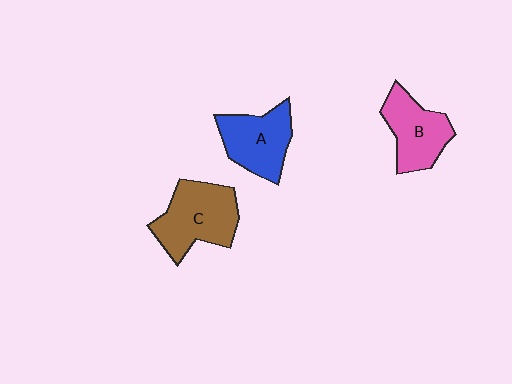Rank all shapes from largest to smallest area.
From largest to smallest: C (brown), A (blue), B (pink).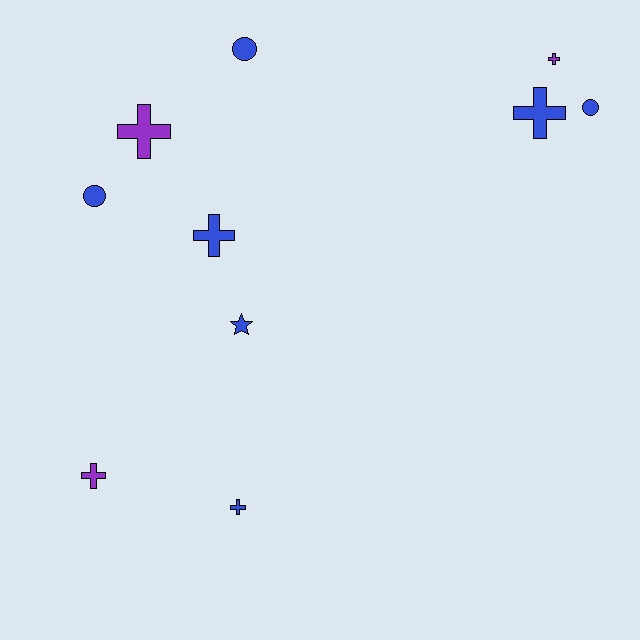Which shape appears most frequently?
Cross, with 6 objects.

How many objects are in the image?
There are 10 objects.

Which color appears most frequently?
Blue, with 7 objects.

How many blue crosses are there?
There are 3 blue crosses.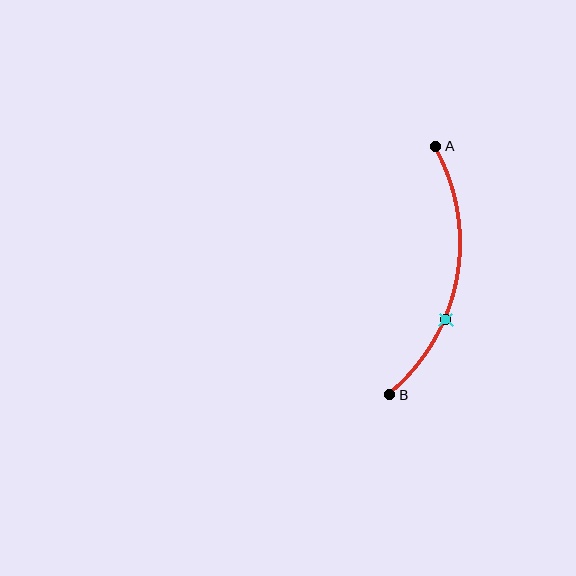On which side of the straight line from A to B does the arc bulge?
The arc bulges to the right of the straight line connecting A and B.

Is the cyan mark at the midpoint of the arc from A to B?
No. The cyan mark lies on the arc but is closer to endpoint B. The arc midpoint would be at the point on the curve equidistant along the arc from both A and B.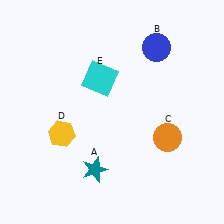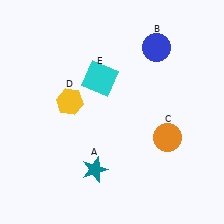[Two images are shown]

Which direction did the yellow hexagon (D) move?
The yellow hexagon (D) moved up.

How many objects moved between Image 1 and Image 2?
1 object moved between the two images.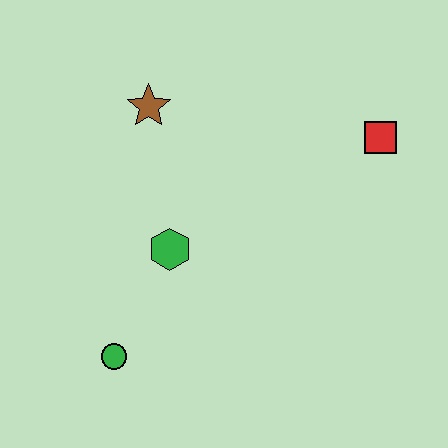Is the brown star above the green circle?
Yes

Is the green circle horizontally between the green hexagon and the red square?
No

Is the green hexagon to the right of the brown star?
Yes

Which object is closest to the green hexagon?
The green circle is closest to the green hexagon.